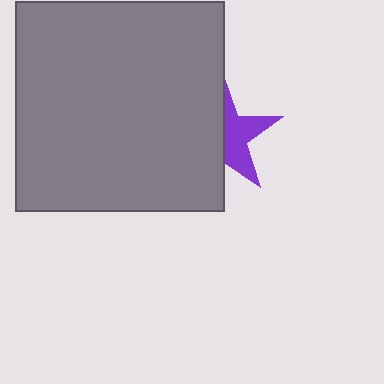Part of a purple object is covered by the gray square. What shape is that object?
It is a star.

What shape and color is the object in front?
The object in front is a gray square.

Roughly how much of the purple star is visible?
A small part of it is visible (roughly 45%).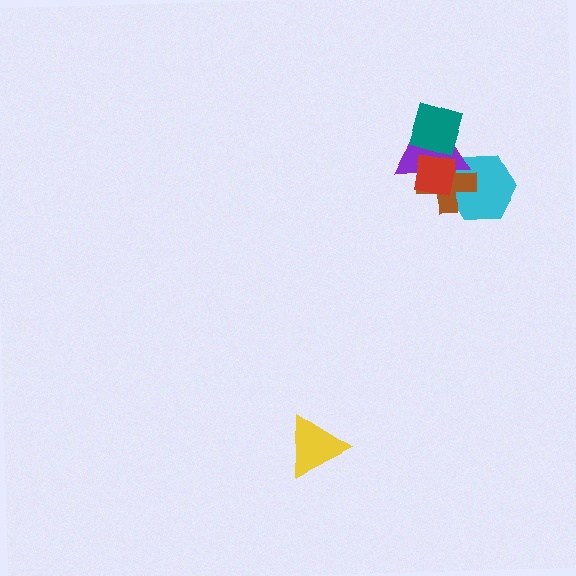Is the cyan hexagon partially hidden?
Yes, it is partially covered by another shape.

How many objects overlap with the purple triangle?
4 objects overlap with the purple triangle.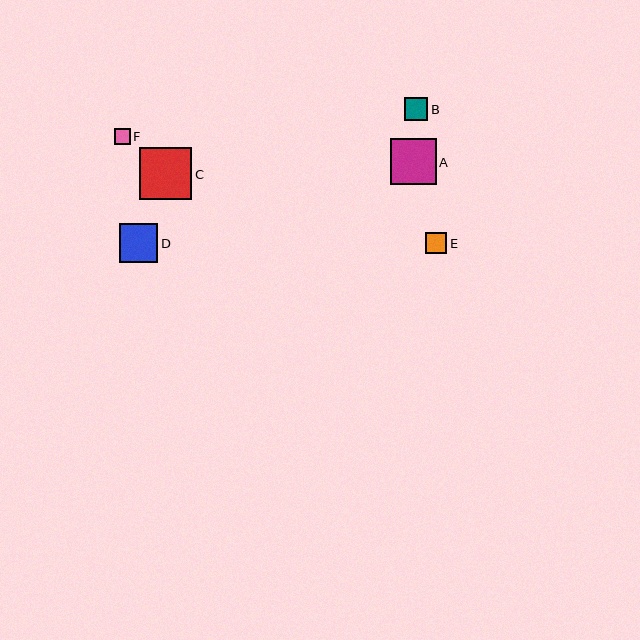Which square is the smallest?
Square F is the smallest with a size of approximately 16 pixels.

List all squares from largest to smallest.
From largest to smallest: C, A, D, B, E, F.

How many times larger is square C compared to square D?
Square C is approximately 1.3 times the size of square D.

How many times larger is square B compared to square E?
Square B is approximately 1.1 times the size of square E.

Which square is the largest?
Square C is the largest with a size of approximately 52 pixels.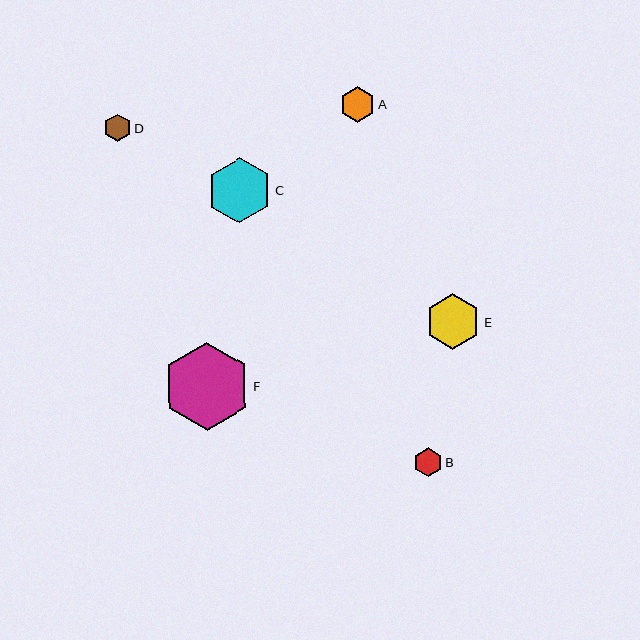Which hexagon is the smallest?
Hexagon D is the smallest with a size of approximately 27 pixels.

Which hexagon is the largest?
Hexagon F is the largest with a size of approximately 88 pixels.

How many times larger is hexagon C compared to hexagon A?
Hexagon C is approximately 1.8 times the size of hexagon A.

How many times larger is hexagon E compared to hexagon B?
Hexagon E is approximately 1.9 times the size of hexagon B.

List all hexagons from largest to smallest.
From largest to smallest: F, C, E, A, B, D.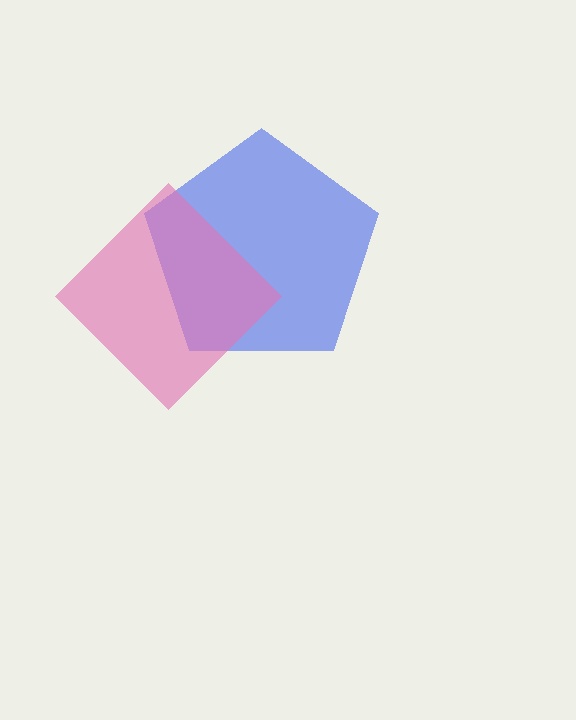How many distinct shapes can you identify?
There are 2 distinct shapes: a blue pentagon, a pink diamond.